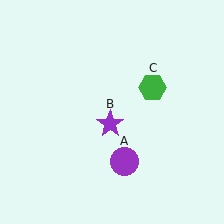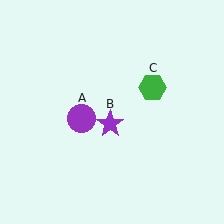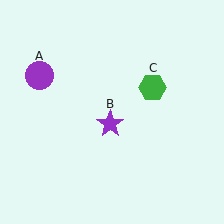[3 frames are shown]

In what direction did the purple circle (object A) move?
The purple circle (object A) moved up and to the left.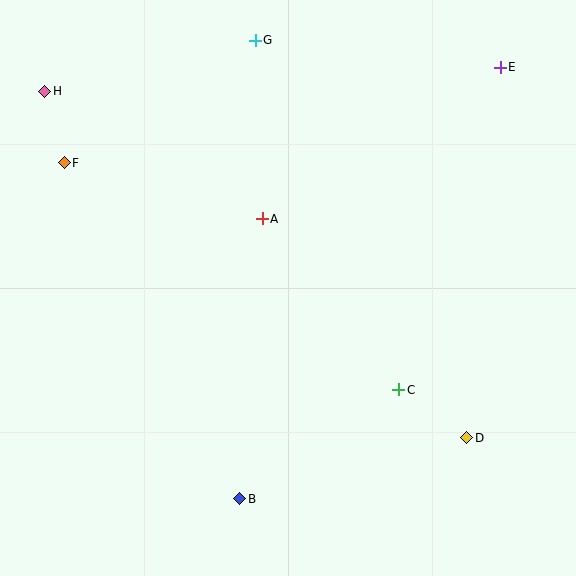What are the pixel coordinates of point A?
Point A is at (262, 219).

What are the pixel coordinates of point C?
Point C is at (399, 390).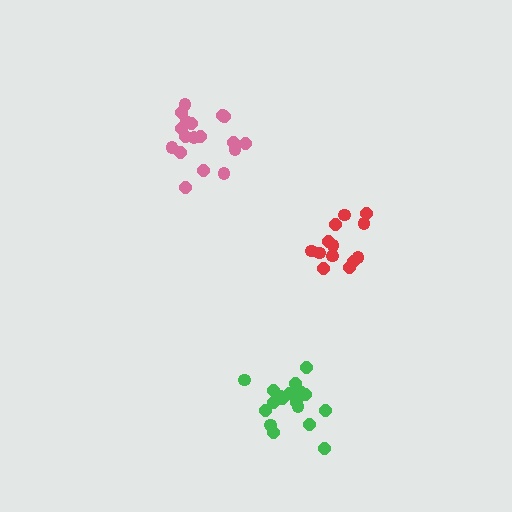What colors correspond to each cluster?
The clusters are colored: green, pink, red.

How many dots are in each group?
Group 1: 18 dots, Group 2: 18 dots, Group 3: 13 dots (49 total).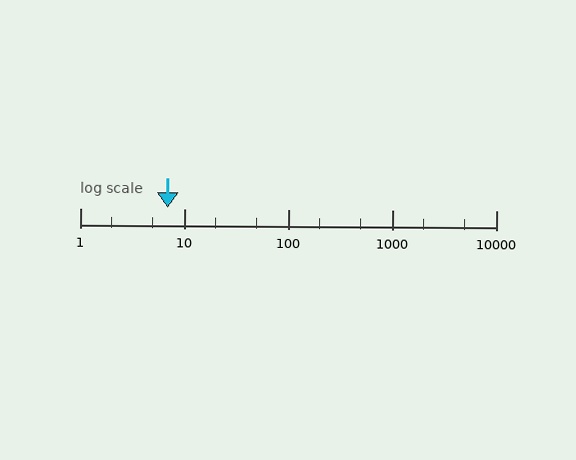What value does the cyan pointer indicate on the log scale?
The pointer indicates approximately 7.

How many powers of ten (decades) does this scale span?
The scale spans 4 decades, from 1 to 10000.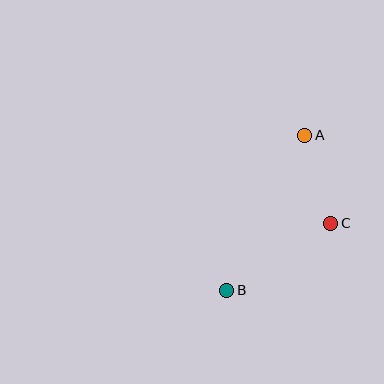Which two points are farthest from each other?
Points A and B are farthest from each other.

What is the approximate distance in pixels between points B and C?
The distance between B and C is approximately 123 pixels.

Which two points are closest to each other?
Points A and C are closest to each other.